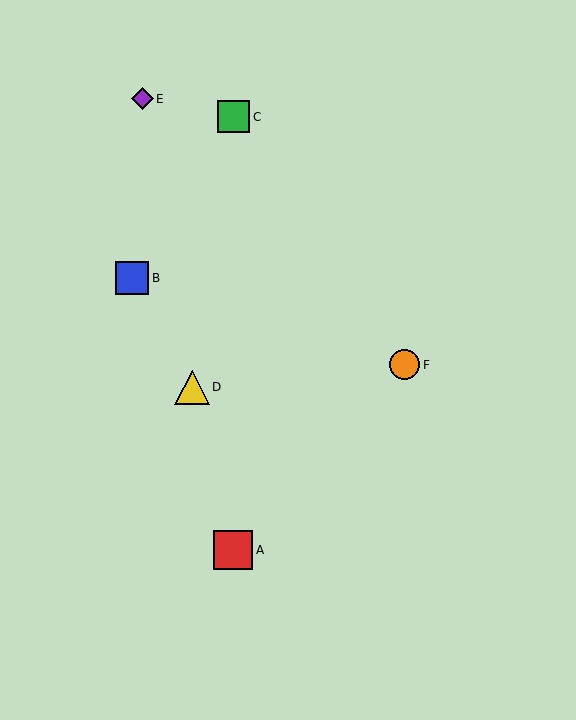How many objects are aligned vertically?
2 objects (A, C) are aligned vertically.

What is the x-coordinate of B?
Object B is at x≈132.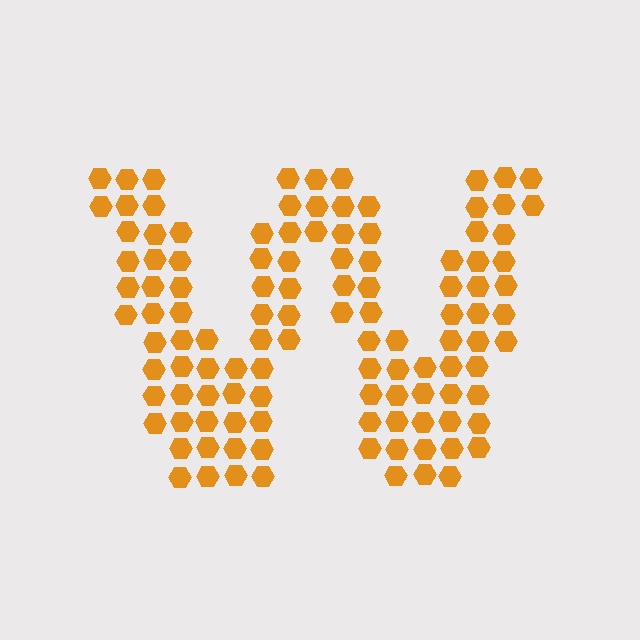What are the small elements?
The small elements are hexagons.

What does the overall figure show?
The overall figure shows the letter W.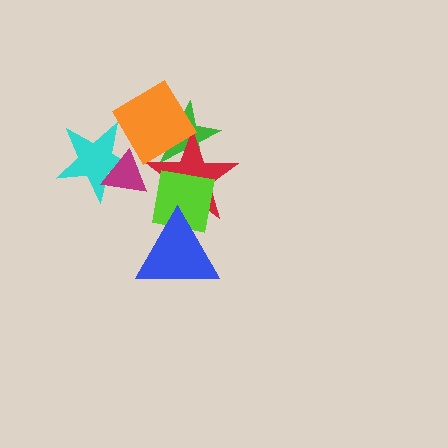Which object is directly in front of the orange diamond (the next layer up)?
The cyan star is directly in front of the orange diamond.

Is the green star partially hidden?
Yes, it is partially covered by another shape.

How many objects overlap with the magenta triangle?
3 objects overlap with the magenta triangle.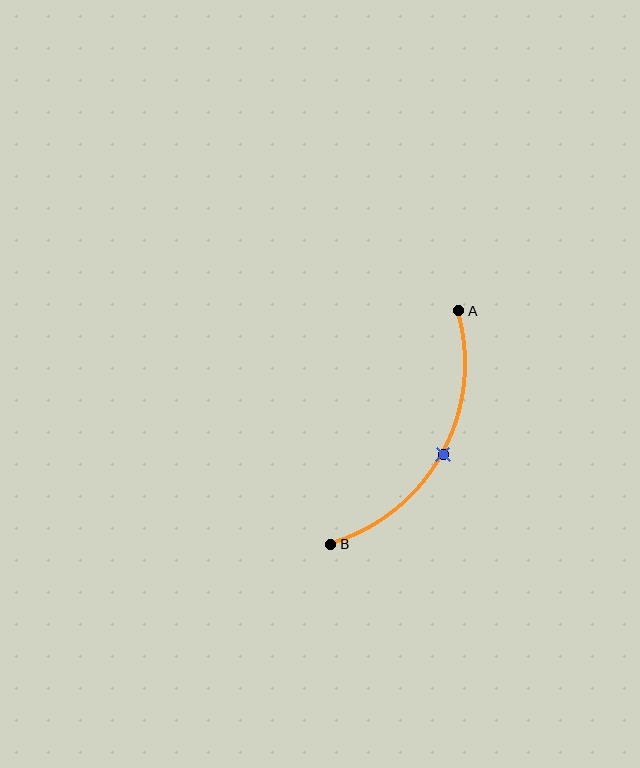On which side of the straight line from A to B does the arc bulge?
The arc bulges to the right of the straight line connecting A and B.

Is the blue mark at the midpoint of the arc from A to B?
Yes. The blue mark lies on the arc at equal arc-length from both A and B — it is the arc midpoint.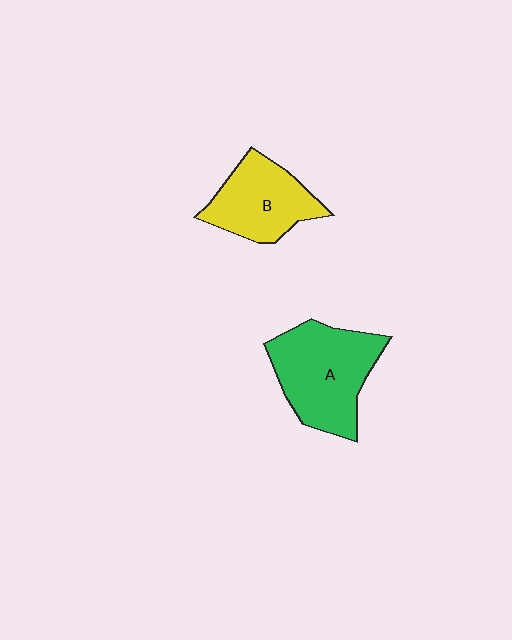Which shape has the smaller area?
Shape B (yellow).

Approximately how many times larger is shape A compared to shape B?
Approximately 1.3 times.